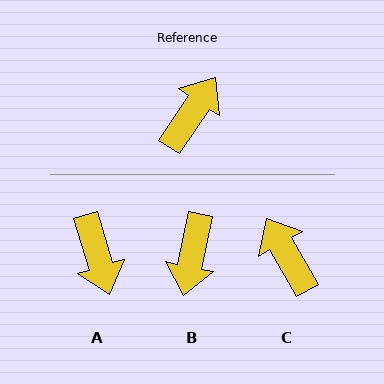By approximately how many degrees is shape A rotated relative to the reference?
Approximately 129 degrees clockwise.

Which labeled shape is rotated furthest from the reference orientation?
B, about 158 degrees away.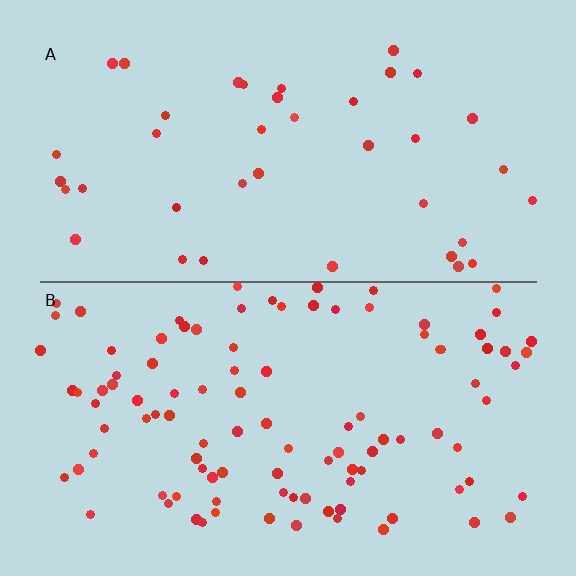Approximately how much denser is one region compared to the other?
Approximately 2.6× — region B over region A.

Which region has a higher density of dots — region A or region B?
B (the bottom).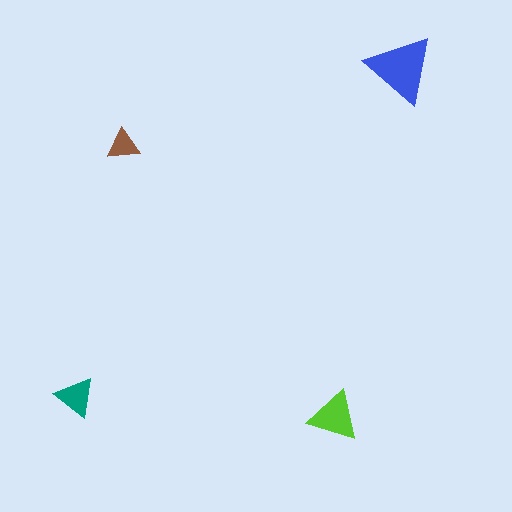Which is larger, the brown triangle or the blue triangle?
The blue one.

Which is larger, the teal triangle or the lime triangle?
The lime one.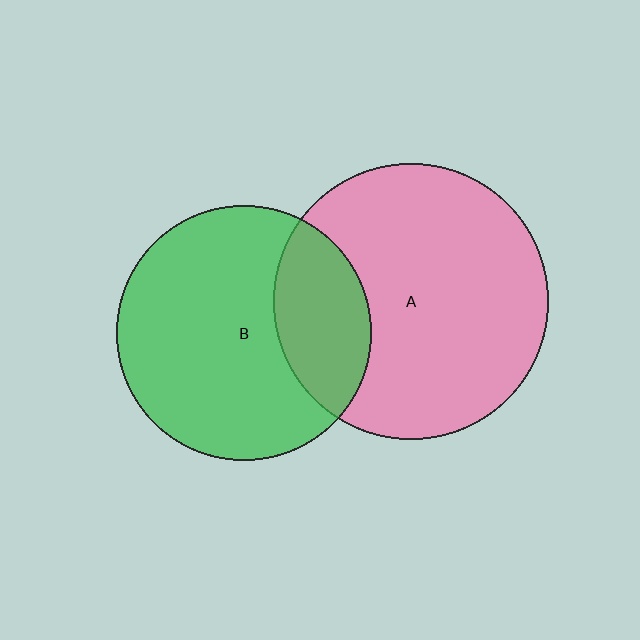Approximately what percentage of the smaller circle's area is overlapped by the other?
Approximately 25%.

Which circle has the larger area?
Circle A (pink).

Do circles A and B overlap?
Yes.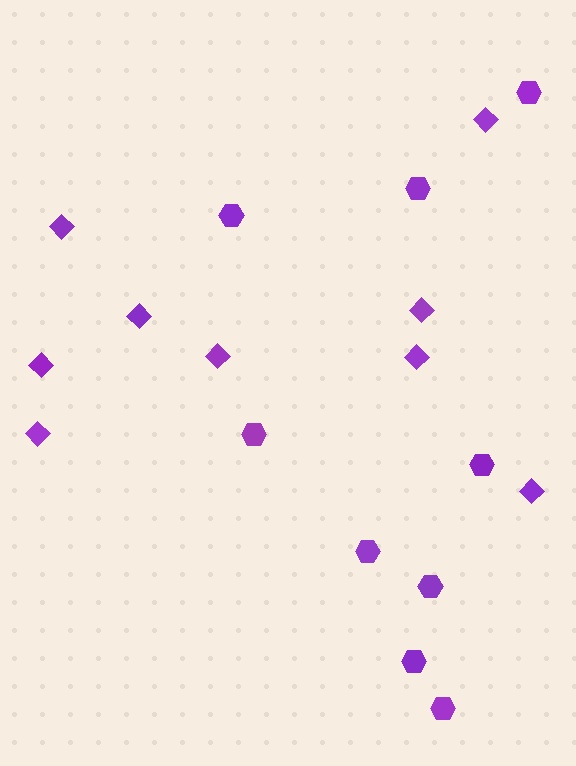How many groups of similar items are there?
There are 2 groups: one group of hexagons (9) and one group of diamonds (9).